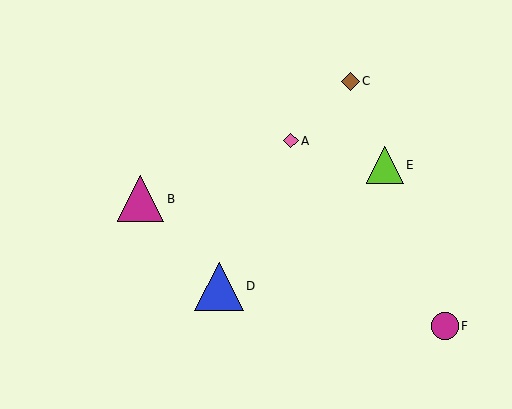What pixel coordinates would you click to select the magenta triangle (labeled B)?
Click at (140, 199) to select the magenta triangle B.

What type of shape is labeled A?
Shape A is a pink diamond.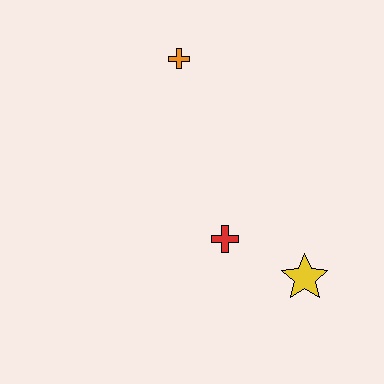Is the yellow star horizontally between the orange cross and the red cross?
No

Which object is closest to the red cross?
The yellow star is closest to the red cross.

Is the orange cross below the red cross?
No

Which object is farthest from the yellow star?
The orange cross is farthest from the yellow star.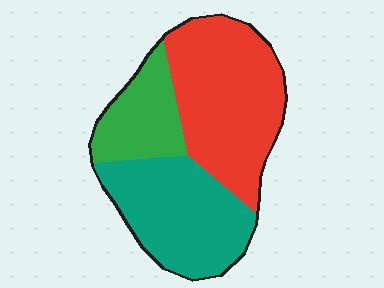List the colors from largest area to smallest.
From largest to smallest: red, teal, green.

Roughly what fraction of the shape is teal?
Teal covers roughly 35% of the shape.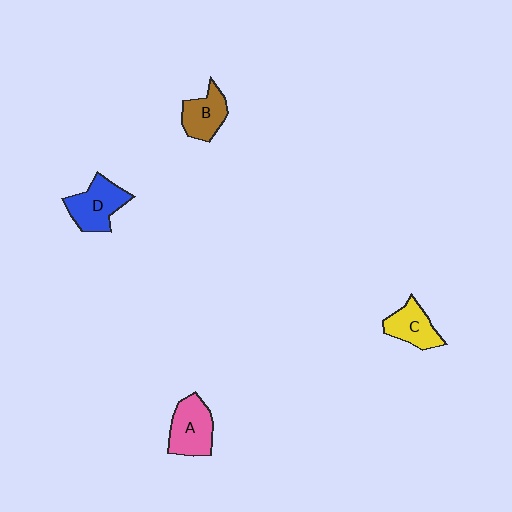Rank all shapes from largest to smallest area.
From largest to smallest: A (pink), D (blue), B (brown), C (yellow).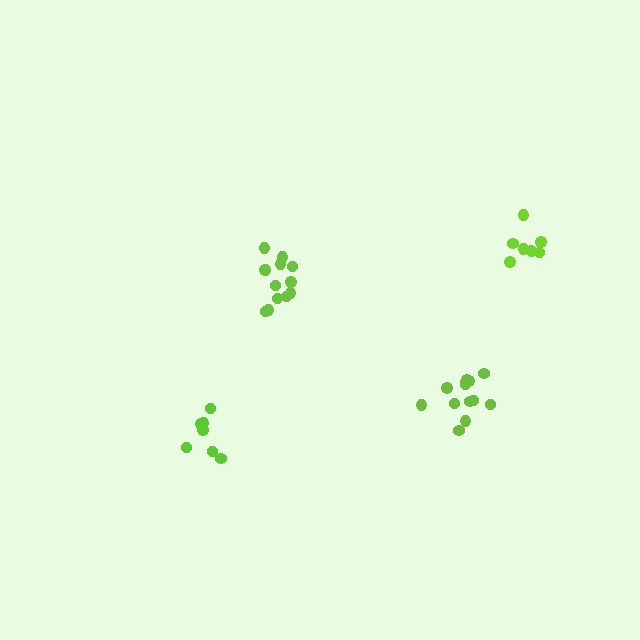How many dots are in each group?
Group 1: 8 dots, Group 2: 13 dots, Group 3: 13 dots, Group 4: 7 dots (41 total).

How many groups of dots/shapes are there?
There are 4 groups.